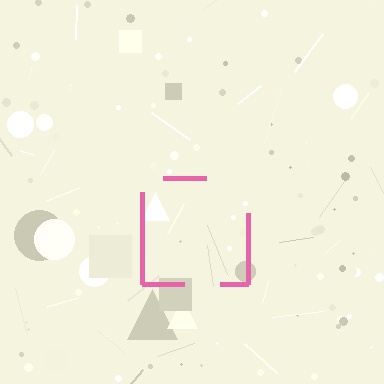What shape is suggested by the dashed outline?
The dashed outline suggests a square.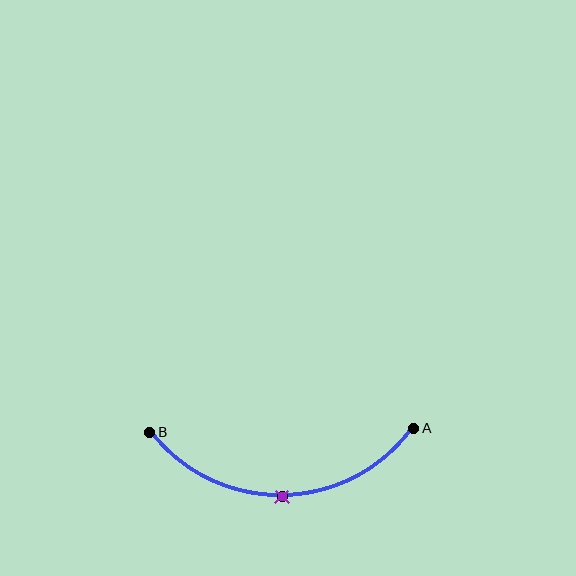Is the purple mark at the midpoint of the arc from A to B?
Yes. The purple mark lies on the arc at equal arc-length from both A and B — it is the arc midpoint.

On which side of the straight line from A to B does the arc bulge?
The arc bulges below the straight line connecting A and B.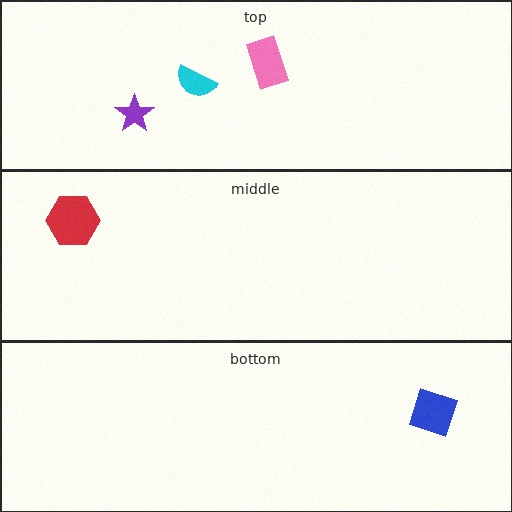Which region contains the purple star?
The top region.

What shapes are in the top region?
The pink rectangle, the purple star, the cyan semicircle.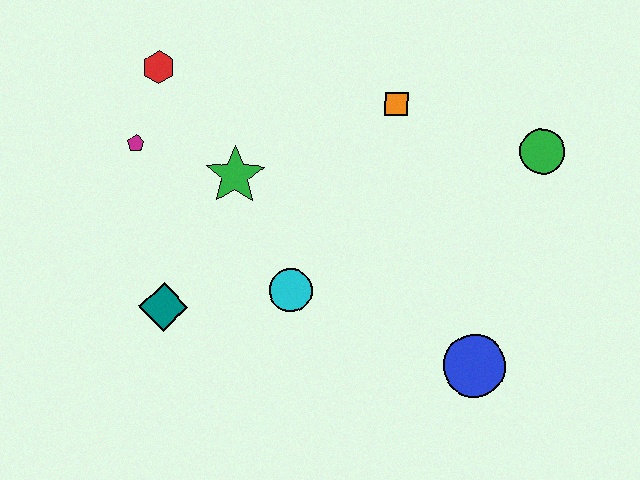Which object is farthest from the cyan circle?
The green circle is farthest from the cyan circle.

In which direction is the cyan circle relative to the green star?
The cyan circle is below the green star.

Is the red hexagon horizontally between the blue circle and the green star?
No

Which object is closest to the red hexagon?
The magenta pentagon is closest to the red hexagon.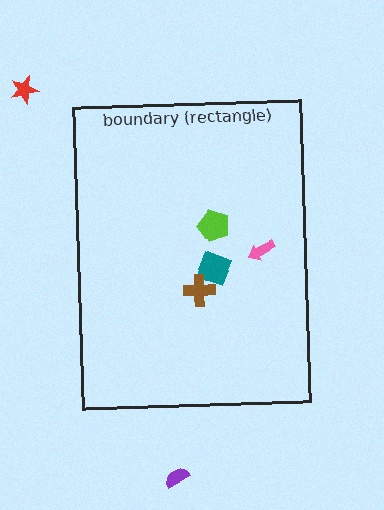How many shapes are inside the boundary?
4 inside, 2 outside.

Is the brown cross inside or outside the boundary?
Inside.